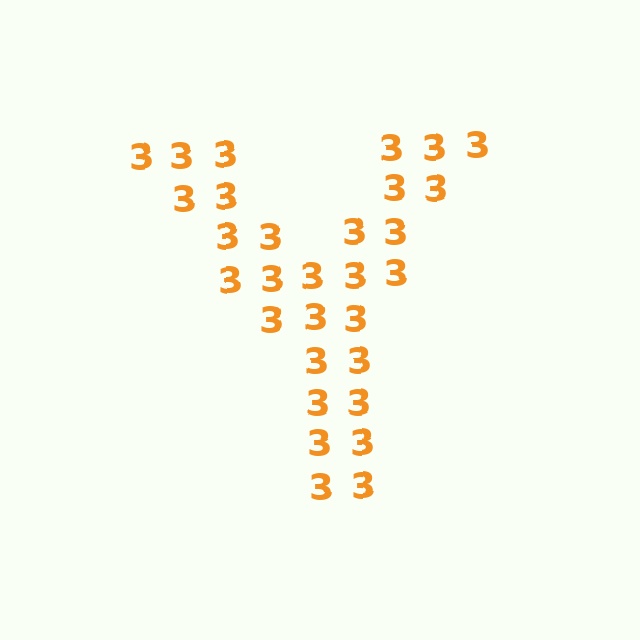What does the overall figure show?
The overall figure shows the letter Y.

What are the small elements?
The small elements are digit 3's.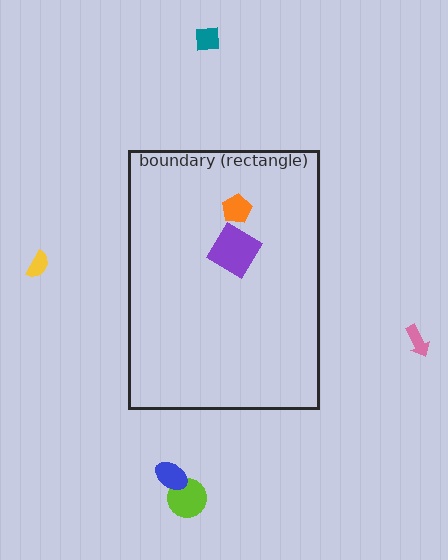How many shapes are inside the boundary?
2 inside, 5 outside.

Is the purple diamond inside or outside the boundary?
Inside.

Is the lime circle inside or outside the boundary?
Outside.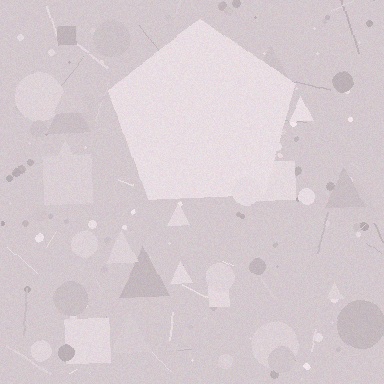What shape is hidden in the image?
A pentagon is hidden in the image.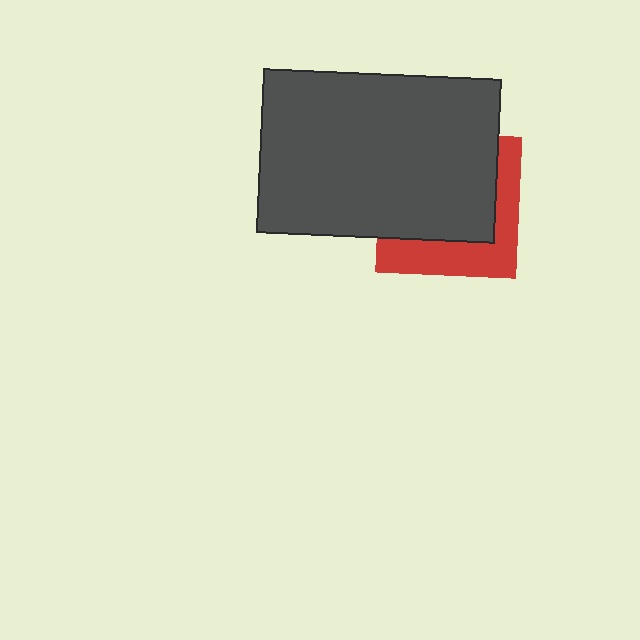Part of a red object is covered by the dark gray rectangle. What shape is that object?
It is a square.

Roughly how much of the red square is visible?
A small part of it is visible (roughly 36%).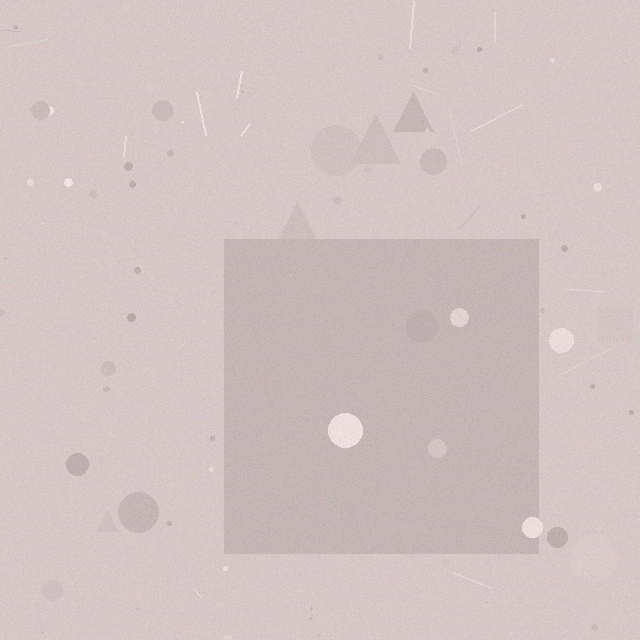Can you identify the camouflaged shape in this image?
The camouflaged shape is a square.